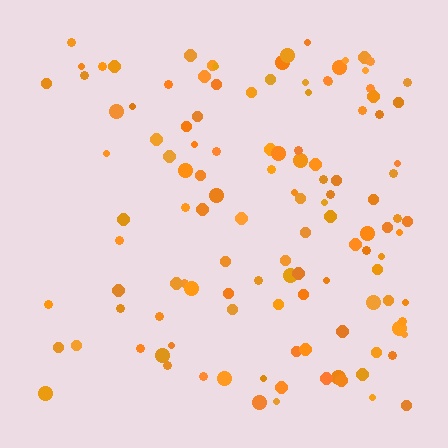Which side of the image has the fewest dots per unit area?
The left.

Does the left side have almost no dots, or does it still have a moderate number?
Still a moderate number, just noticeably fewer than the right.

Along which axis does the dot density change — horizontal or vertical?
Horizontal.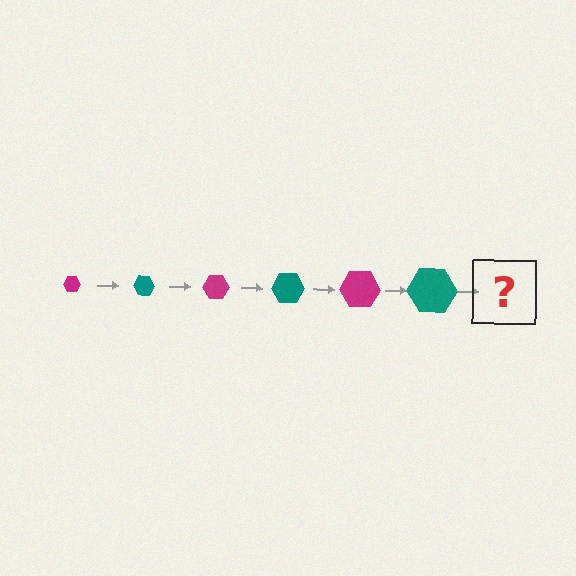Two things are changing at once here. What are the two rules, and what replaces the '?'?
The two rules are that the hexagon grows larger each step and the color cycles through magenta and teal. The '?' should be a magenta hexagon, larger than the previous one.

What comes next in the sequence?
The next element should be a magenta hexagon, larger than the previous one.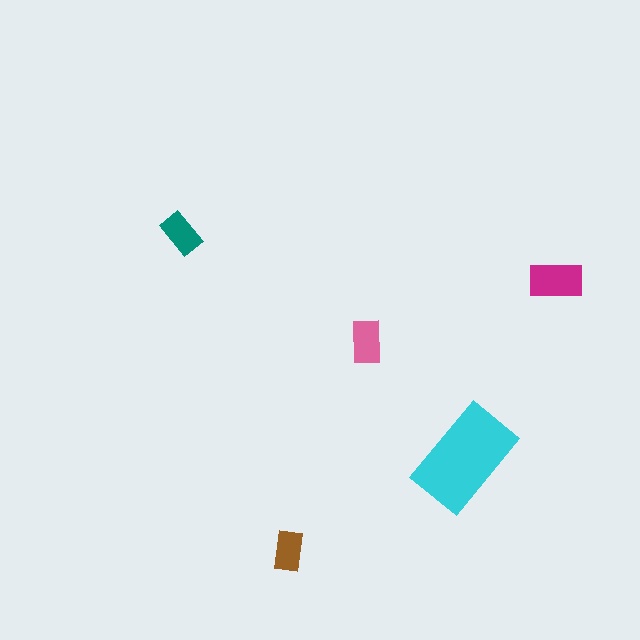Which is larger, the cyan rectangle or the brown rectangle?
The cyan one.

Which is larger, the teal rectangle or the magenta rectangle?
The magenta one.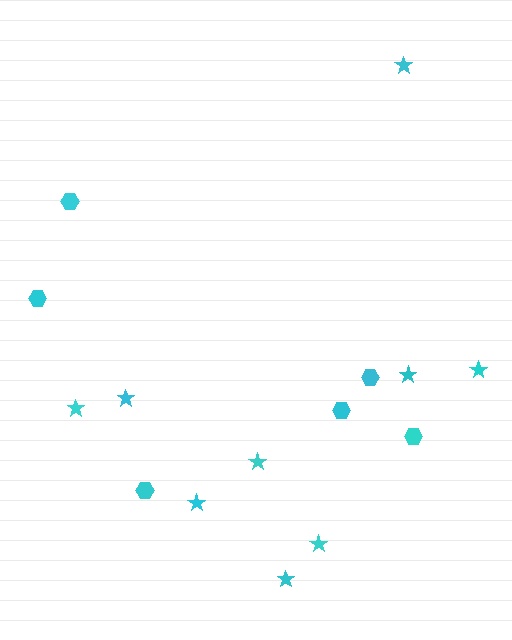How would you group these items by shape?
There are 2 groups: one group of stars (9) and one group of hexagons (6).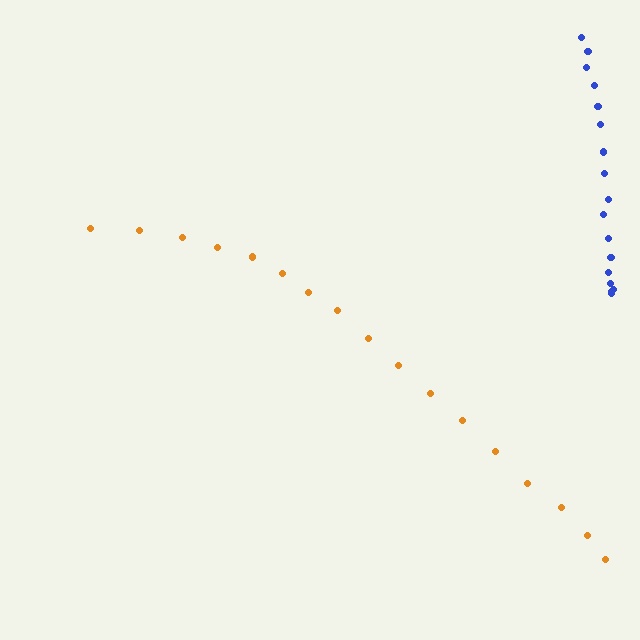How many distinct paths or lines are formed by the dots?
There are 2 distinct paths.